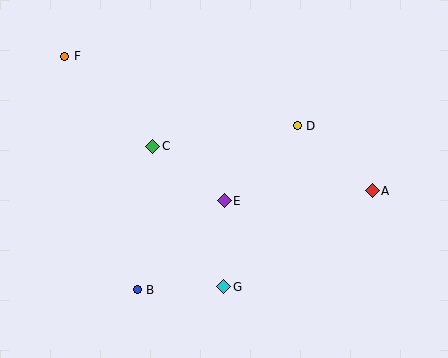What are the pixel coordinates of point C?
Point C is at (153, 146).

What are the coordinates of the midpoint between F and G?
The midpoint between F and G is at (144, 171).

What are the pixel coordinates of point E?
Point E is at (224, 201).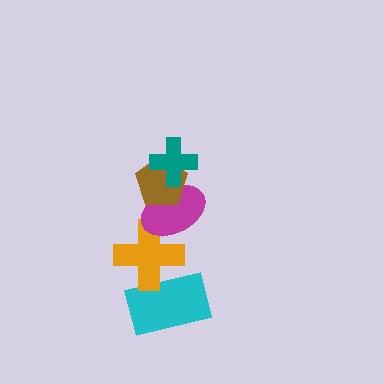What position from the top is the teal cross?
The teal cross is 1st from the top.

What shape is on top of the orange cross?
The magenta ellipse is on top of the orange cross.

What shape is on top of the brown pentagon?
The teal cross is on top of the brown pentagon.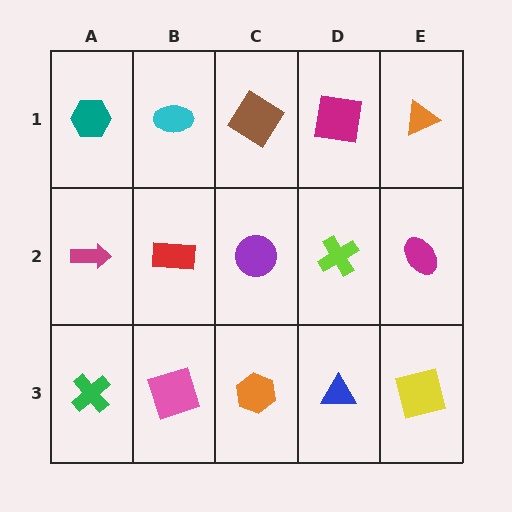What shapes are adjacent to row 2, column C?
A brown diamond (row 1, column C), an orange hexagon (row 3, column C), a red rectangle (row 2, column B), a lime cross (row 2, column D).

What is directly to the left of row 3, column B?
A green cross.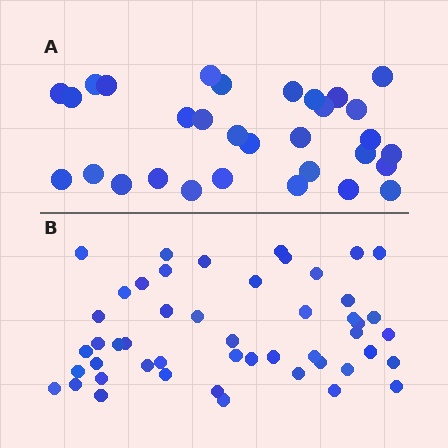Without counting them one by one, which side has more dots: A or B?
Region B (the bottom region) has more dots.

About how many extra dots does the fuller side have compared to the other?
Region B has approximately 20 more dots than region A.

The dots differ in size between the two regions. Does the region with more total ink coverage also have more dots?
No. Region A has more total ink coverage because its dots are larger, but region B actually contains more individual dots. Total area can be misleading — the number of items is what matters here.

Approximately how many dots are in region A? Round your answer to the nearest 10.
About 30 dots. (The exact count is 31, which rounds to 30.)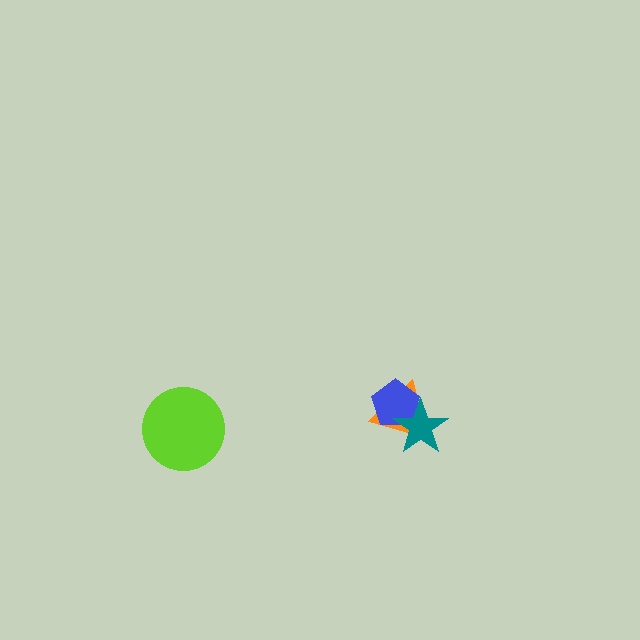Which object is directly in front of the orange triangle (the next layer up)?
The blue pentagon is directly in front of the orange triangle.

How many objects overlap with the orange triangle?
2 objects overlap with the orange triangle.